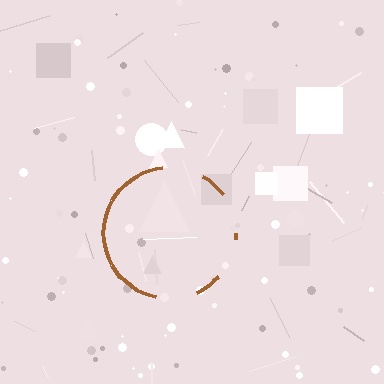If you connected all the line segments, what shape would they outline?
They would outline a circle.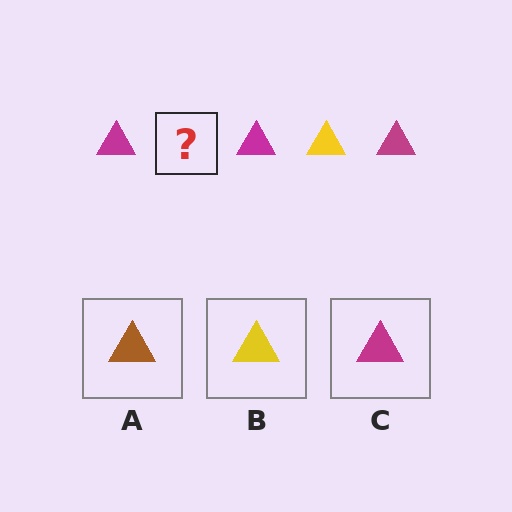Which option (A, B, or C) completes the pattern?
B.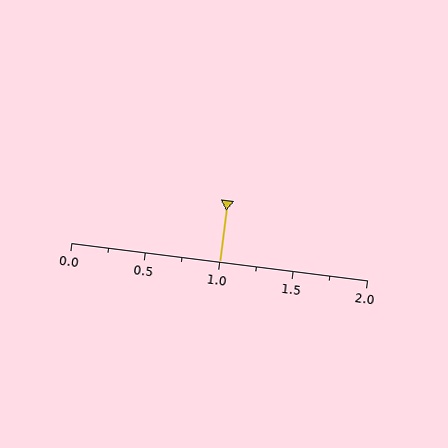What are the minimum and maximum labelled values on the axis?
The axis runs from 0.0 to 2.0.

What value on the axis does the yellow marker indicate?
The marker indicates approximately 1.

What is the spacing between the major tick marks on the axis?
The major ticks are spaced 0.5 apart.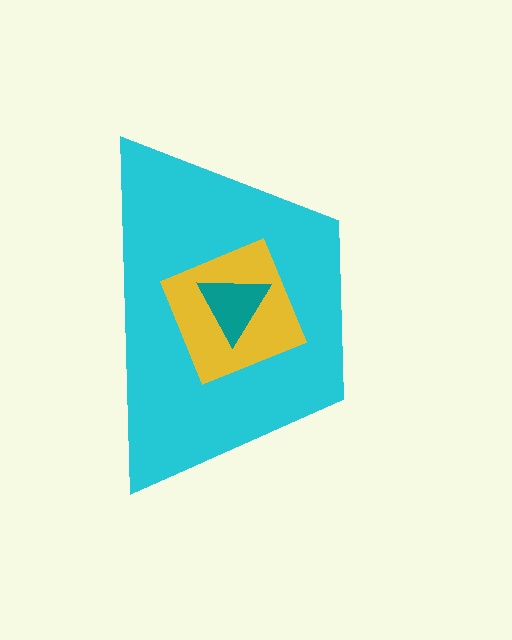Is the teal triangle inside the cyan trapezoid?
Yes.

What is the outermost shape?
The cyan trapezoid.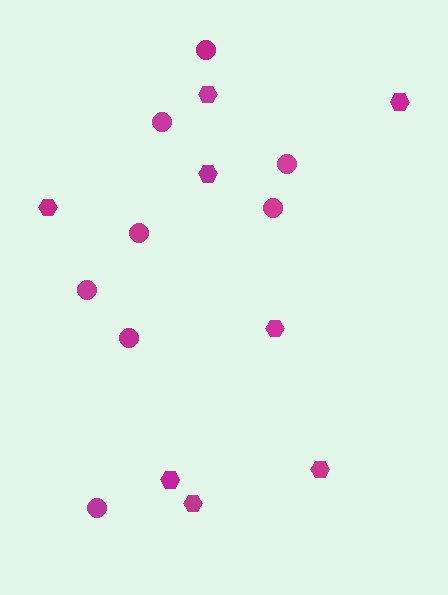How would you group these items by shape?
There are 2 groups: one group of circles (8) and one group of hexagons (8).